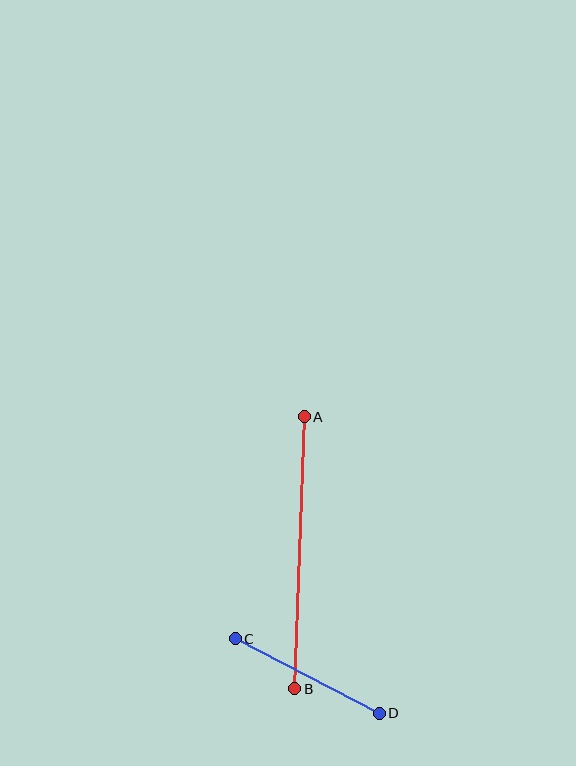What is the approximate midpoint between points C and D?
The midpoint is at approximately (307, 676) pixels.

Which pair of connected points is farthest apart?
Points A and B are farthest apart.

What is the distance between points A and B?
The distance is approximately 272 pixels.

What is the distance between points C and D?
The distance is approximately 162 pixels.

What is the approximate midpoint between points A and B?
The midpoint is at approximately (300, 553) pixels.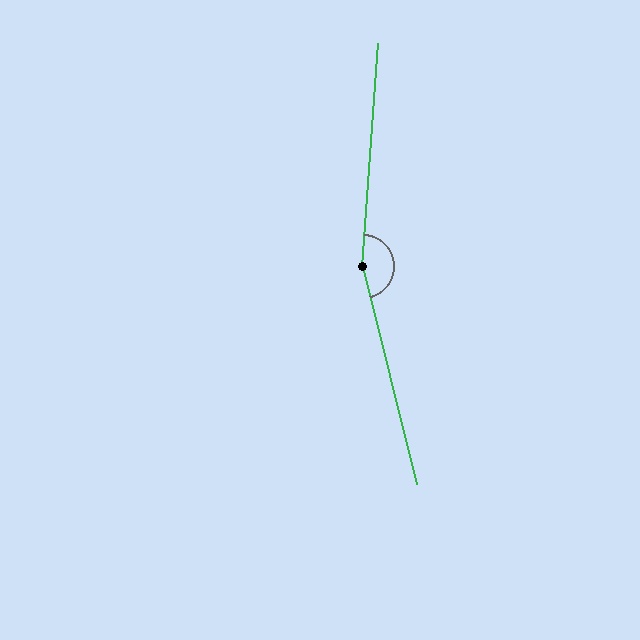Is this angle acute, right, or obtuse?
It is obtuse.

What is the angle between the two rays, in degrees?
Approximately 162 degrees.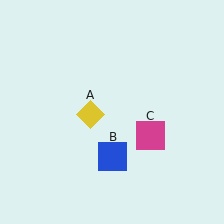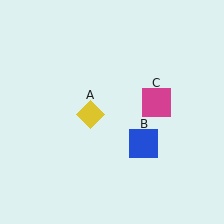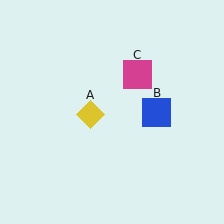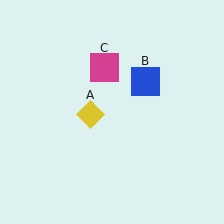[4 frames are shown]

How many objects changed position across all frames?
2 objects changed position: blue square (object B), magenta square (object C).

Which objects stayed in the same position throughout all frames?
Yellow diamond (object A) remained stationary.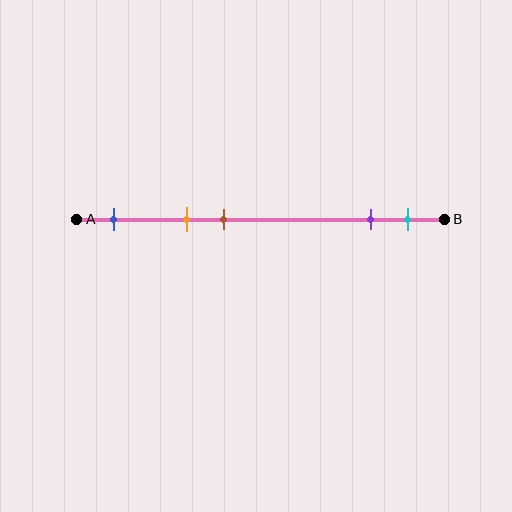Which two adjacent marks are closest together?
The purple and cyan marks are the closest adjacent pair.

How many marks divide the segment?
There are 5 marks dividing the segment.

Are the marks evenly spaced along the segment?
No, the marks are not evenly spaced.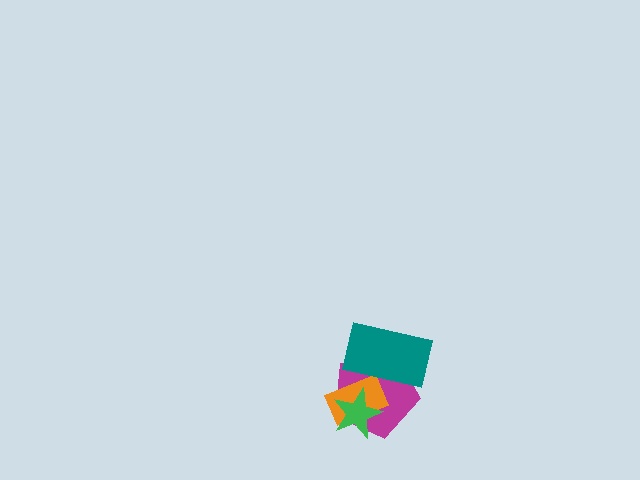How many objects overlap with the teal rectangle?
2 objects overlap with the teal rectangle.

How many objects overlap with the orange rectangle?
3 objects overlap with the orange rectangle.